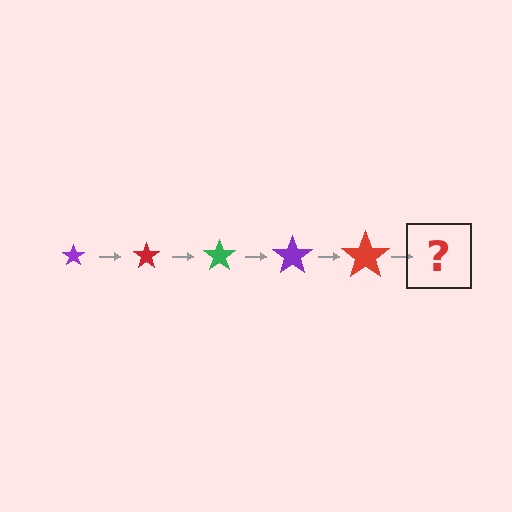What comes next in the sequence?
The next element should be a green star, larger than the previous one.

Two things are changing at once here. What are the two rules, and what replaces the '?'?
The two rules are that the star grows larger each step and the color cycles through purple, red, and green. The '?' should be a green star, larger than the previous one.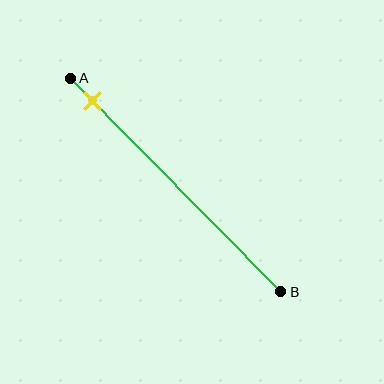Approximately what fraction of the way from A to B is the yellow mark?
The yellow mark is approximately 10% of the way from A to B.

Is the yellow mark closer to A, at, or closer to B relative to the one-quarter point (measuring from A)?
The yellow mark is closer to point A than the one-quarter point of segment AB.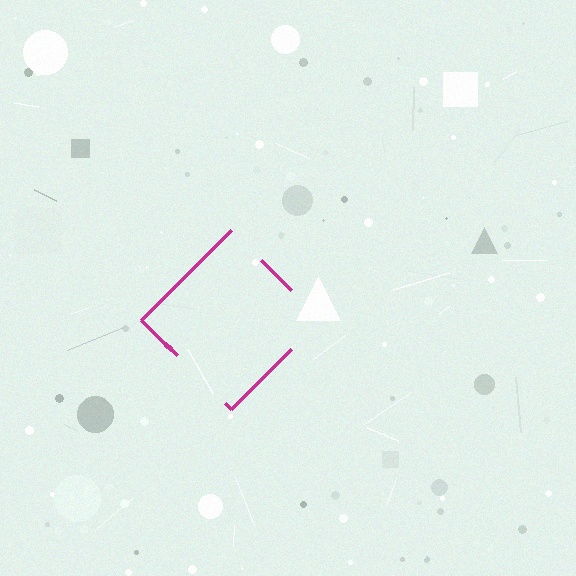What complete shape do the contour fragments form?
The contour fragments form a diamond.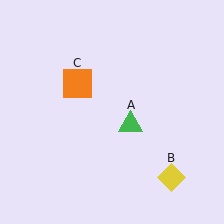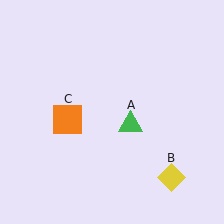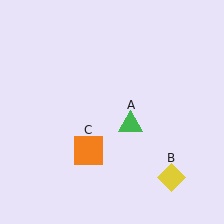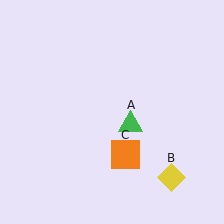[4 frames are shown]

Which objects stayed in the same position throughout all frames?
Green triangle (object A) and yellow diamond (object B) remained stationary.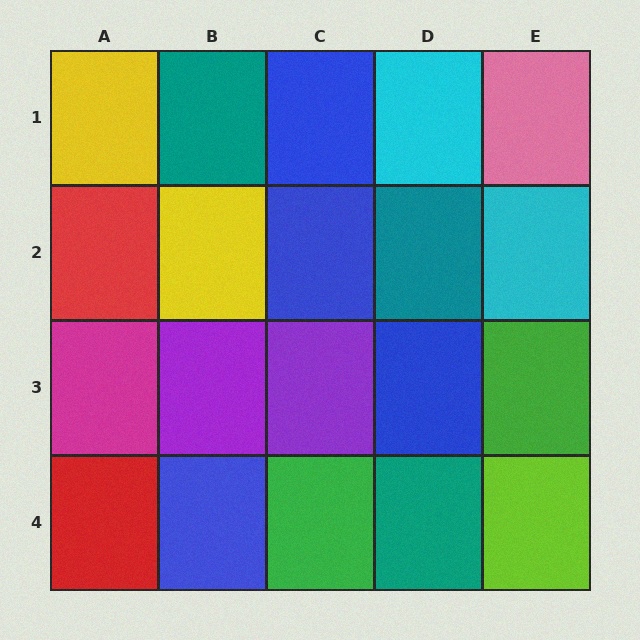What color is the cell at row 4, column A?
Red.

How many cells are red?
2 cells are red.